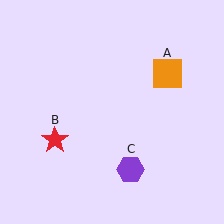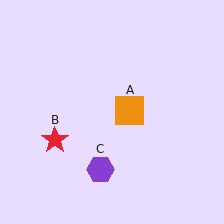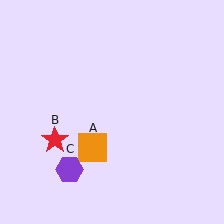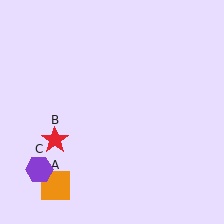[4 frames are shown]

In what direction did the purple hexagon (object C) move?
The purple hexagon (object C) moved left.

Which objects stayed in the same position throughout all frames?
Red star (object B) remained stationary.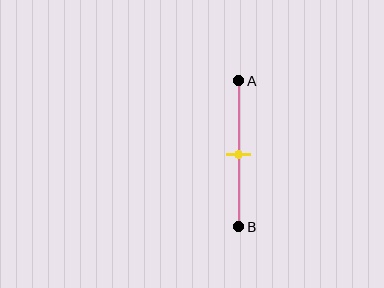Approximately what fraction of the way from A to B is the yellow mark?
The yellow mark is approximately 50% of the way from A to B.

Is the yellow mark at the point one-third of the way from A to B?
No, the mark is at about 50% from A, not at the 33% one-third point.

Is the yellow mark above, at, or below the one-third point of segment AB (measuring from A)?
The yellow mark is below the one-third point of segment AB.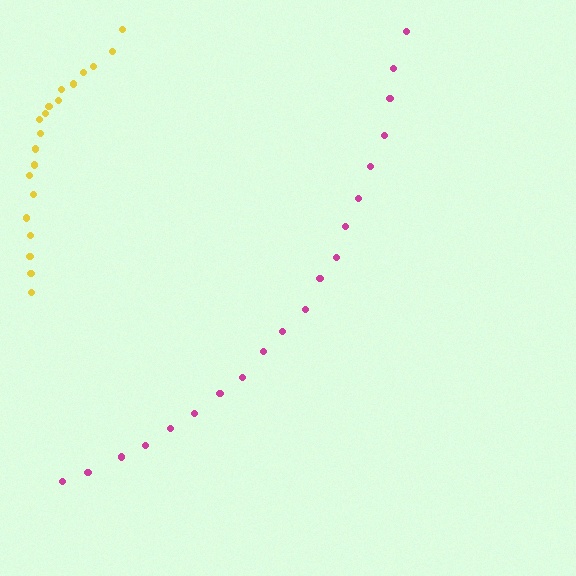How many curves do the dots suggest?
There are 2 distinct paths.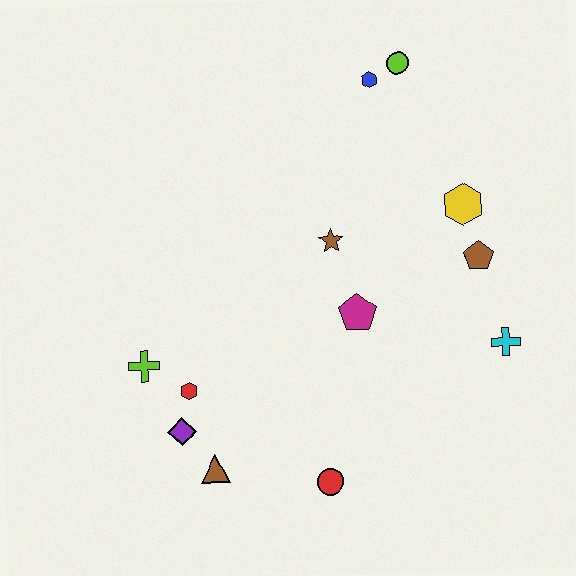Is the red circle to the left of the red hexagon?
No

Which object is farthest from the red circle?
The lime circle is farthest from the red circle.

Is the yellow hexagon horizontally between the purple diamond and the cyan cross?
Yes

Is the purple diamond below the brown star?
Yes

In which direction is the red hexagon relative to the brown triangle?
The red hexagon is above the brown triangle.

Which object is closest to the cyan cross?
The brown pentagon is closest to the cyan cross.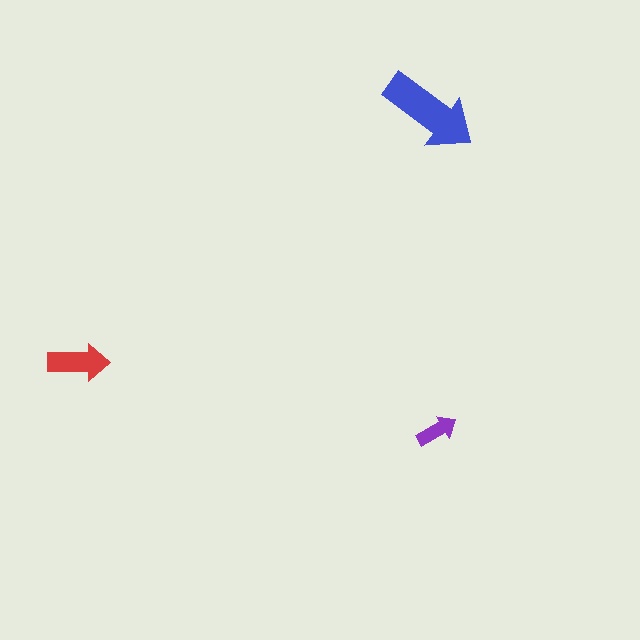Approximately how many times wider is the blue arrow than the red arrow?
About 1.5 times wider.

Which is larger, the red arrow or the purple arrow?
The red one.